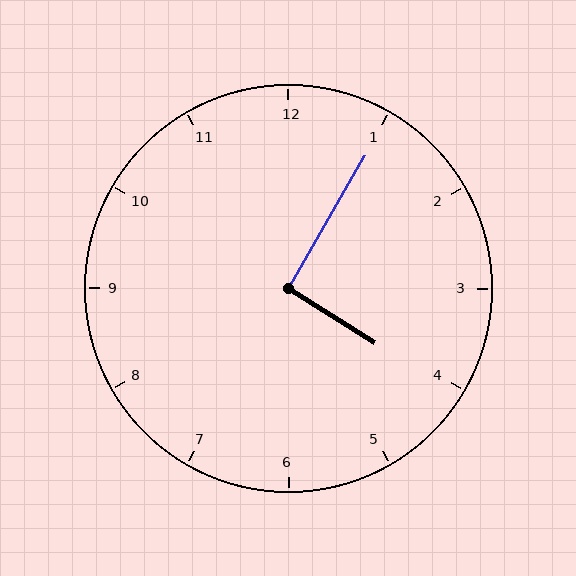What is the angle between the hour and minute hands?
Approximately 92 degrees.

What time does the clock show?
4:05.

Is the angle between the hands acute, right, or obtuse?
It is right.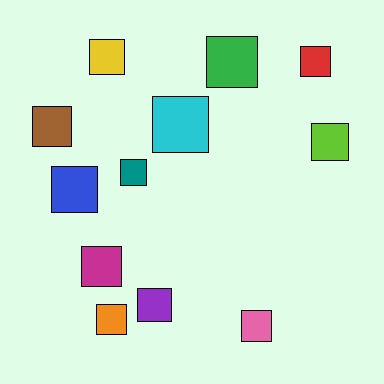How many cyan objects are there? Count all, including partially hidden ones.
There is 1 cyan object.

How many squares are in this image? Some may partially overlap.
There are 12 squares.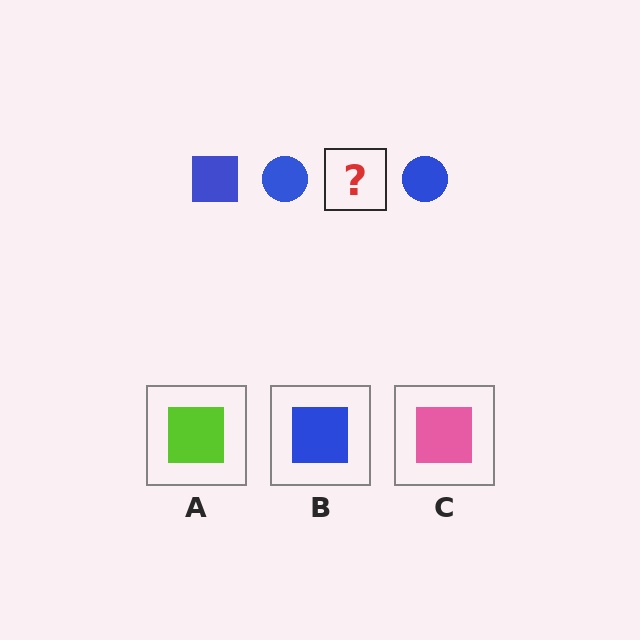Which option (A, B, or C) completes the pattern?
B.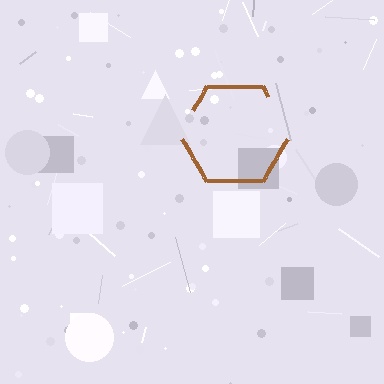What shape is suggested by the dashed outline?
The dashed outline suggests a hexagon.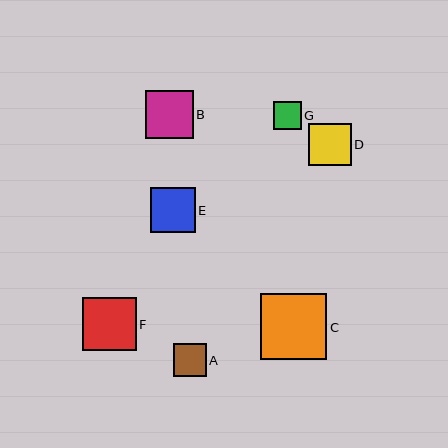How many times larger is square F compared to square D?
Square F is approximately 1.3 times the size of square D.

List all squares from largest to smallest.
From largest to smallest: C, F, B, E, D, A, G.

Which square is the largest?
Square C is the largest with a size of approximately 66 pixels.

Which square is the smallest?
Square G is the smallest with a size of approximately 28 pixels.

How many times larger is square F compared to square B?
Square F is approximately 1.1 times the size of square B.